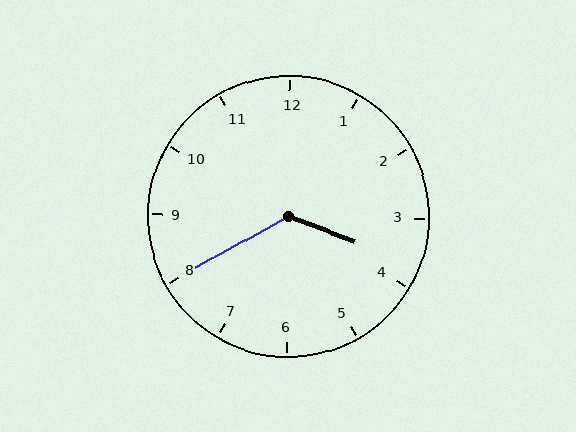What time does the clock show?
3:40.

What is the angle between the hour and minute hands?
Approximately 130 degrees.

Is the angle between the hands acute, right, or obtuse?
It is obtuse.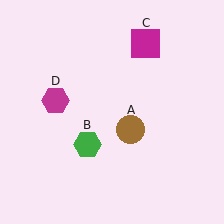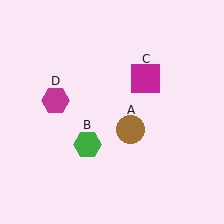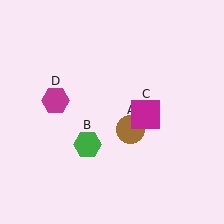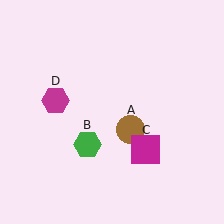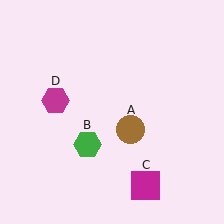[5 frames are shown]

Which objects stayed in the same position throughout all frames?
Brown circle (object A) and green hexagon (object B) and magenta hexagon (object D) remained stationary.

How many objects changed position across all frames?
1 object changed position: magenta square (object C).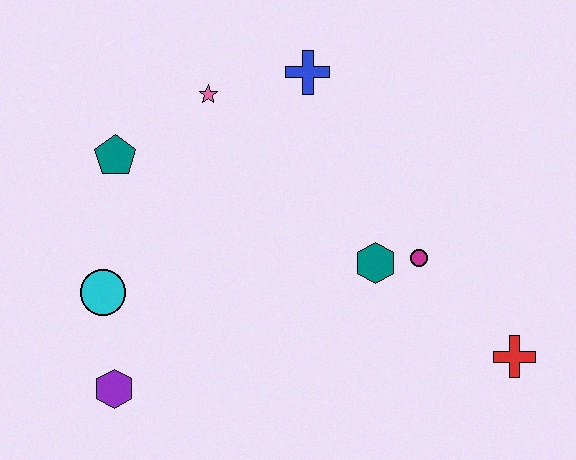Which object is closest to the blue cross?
The pink star is closest to the blue cross.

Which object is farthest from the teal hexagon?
The purple hexagon is farthest from the teal hexagon.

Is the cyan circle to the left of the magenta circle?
Yes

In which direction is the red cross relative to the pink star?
The red cross is to the right of the pink star.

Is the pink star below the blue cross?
Yes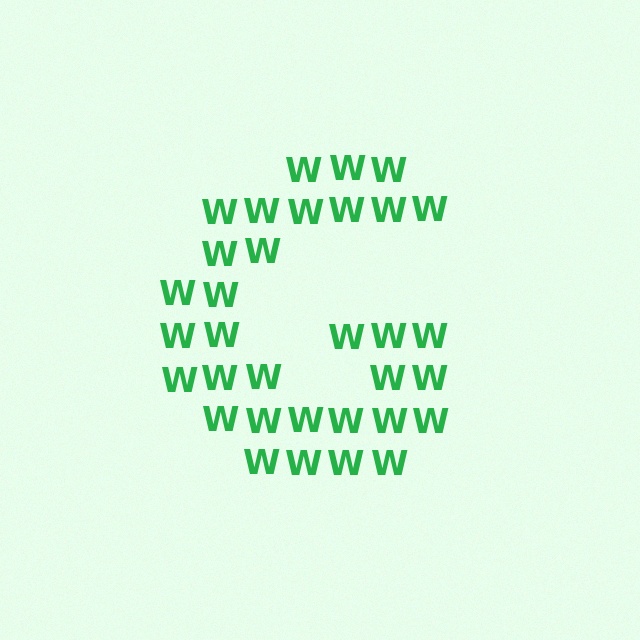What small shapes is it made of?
It is made of small letter W's.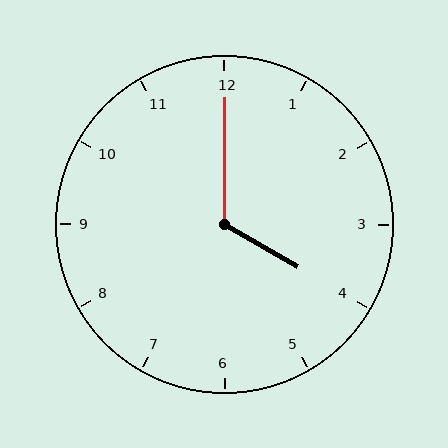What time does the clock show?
4:00.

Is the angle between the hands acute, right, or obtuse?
It is obtuse.